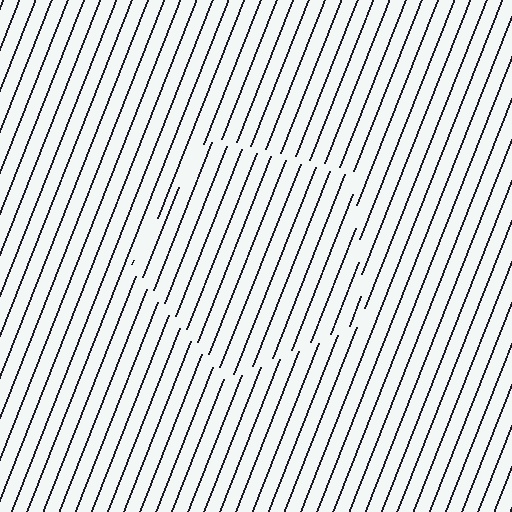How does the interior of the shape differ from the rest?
The interior of the shape contains the same grating, shifted by half a period — the contour is defined by the phase discontinuity where line-ends from the inner and outer gratings abut.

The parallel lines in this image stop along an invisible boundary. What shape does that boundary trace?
An illusory pentagon. The interior of the shape contains the same grating, shifted by half a period — the contour is defined by the phase discontinuity where line-ends from the inner and outer gratings abut.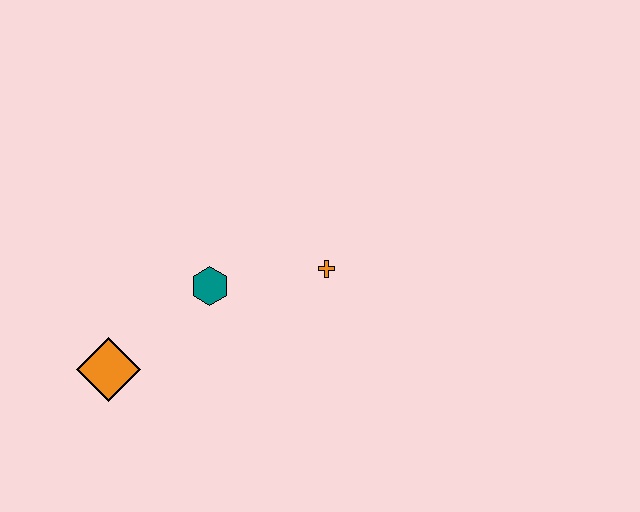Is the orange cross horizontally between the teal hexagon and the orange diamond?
No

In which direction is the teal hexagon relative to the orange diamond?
The teal hexagon is to the right of the orange diamond.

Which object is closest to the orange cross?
The teal hexagon is closest to the orange cross.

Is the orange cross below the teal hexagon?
No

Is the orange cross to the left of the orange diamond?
No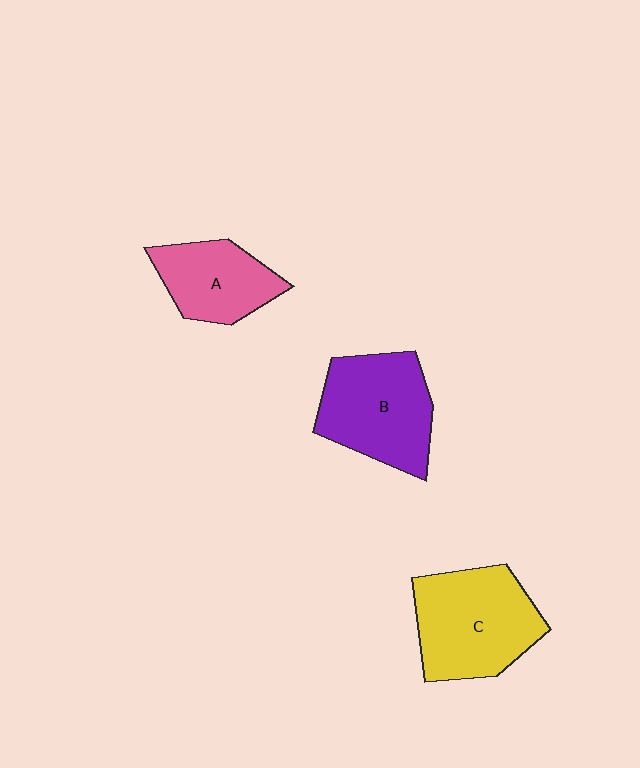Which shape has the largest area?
Shape C (yellow).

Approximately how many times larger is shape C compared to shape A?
Approximately 1.5 times.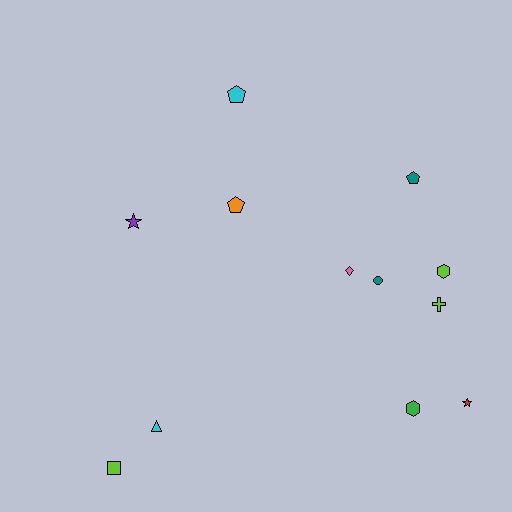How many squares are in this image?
There is 1 square.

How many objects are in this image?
There are 12 objects.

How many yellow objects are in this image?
There are no yellow objects.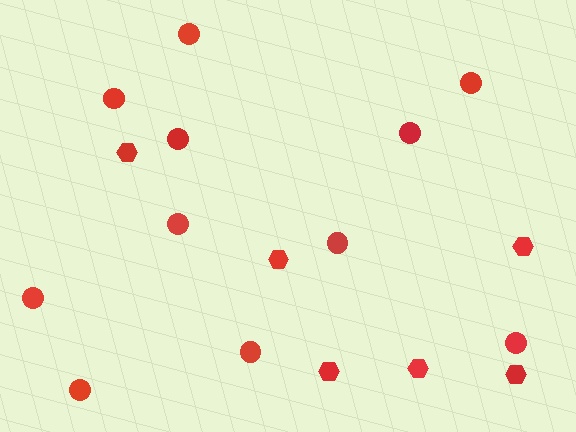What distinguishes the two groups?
There are 2 groups: one group of hexagons (6) and one group of circles (11).